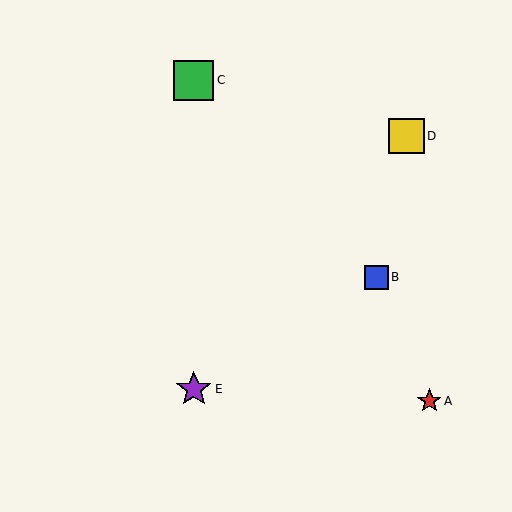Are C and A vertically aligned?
No, C is at x≈194 and A is at x≈429.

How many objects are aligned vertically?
2 objects (C, E) are aligned vertically.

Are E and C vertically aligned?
Yes, both are at x≈194.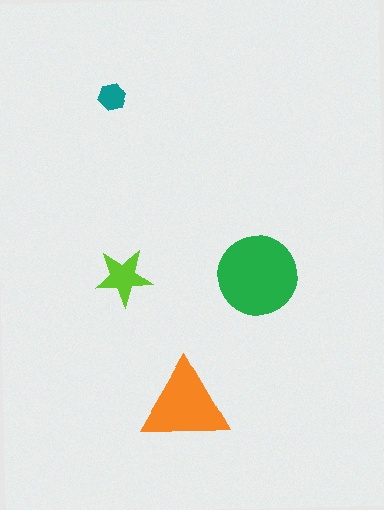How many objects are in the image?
There are 4 objects in the image.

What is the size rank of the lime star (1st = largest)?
3rd.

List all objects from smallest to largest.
The teal hexagon, the lime star, the orange triangle, the green circle.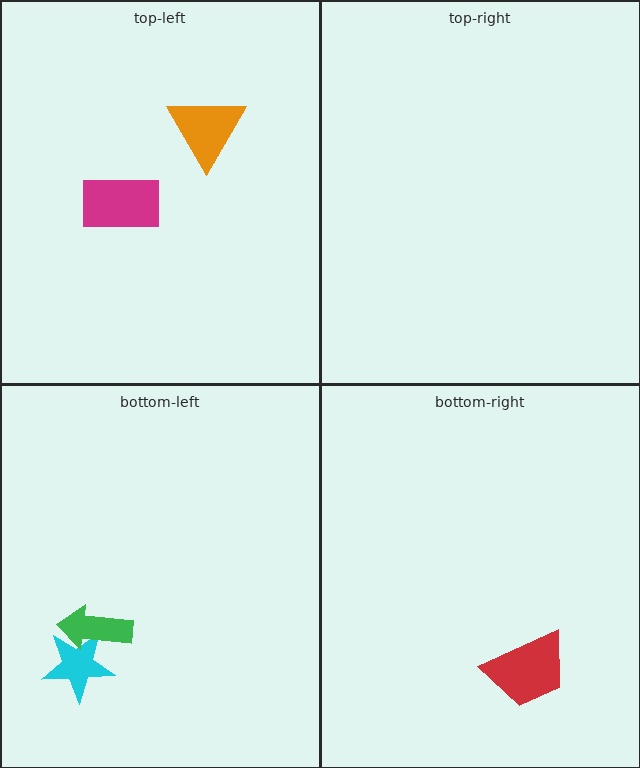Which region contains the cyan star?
The bottom-left region.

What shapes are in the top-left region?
The magenta rectangle, the orange triangle.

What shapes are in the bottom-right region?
The red trapezoid.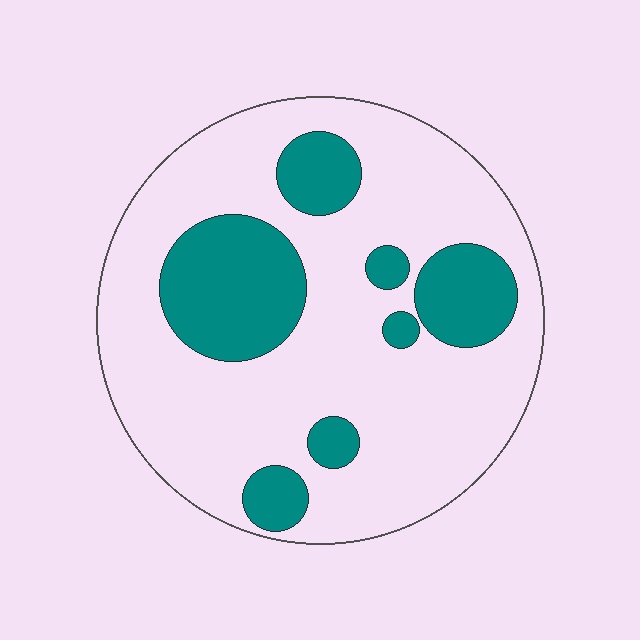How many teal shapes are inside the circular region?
7.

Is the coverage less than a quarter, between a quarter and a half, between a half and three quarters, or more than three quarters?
Between a quarter and a half.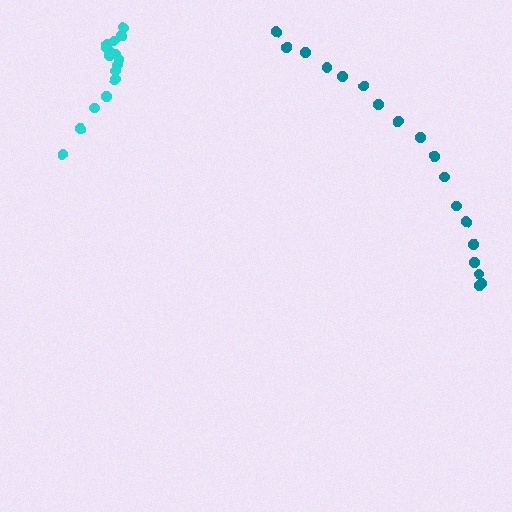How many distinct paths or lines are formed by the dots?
There are 2 distinct paths.